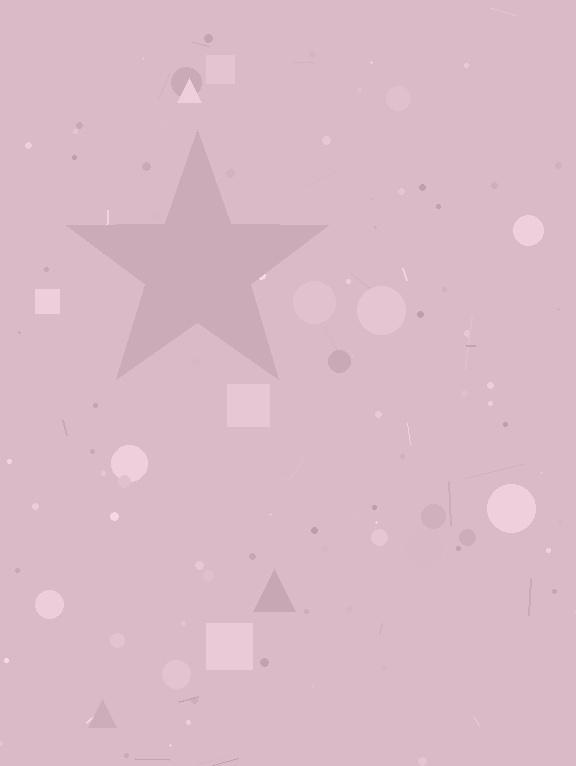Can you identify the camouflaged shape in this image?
The camouflaged shape is a star.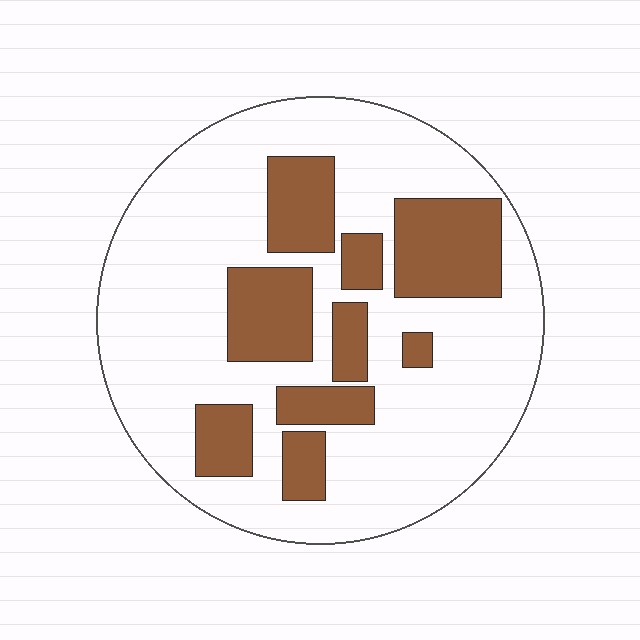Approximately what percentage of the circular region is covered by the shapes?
Approximately 25%.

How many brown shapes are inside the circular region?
9.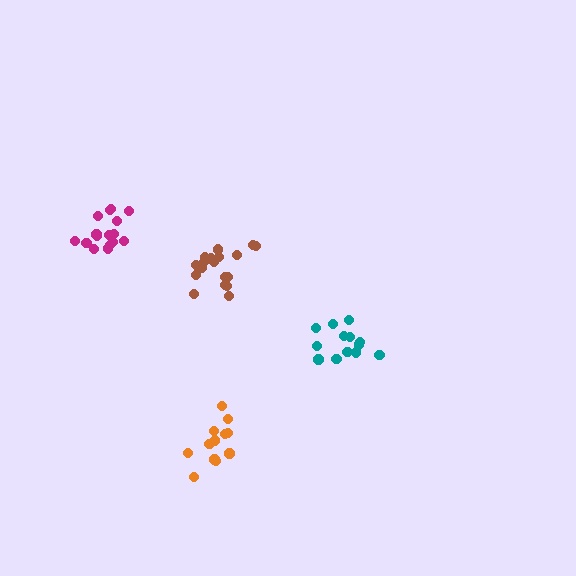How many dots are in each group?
Group 1: 13 dots, Group 2: 13 dots, Group 3: 16 dots, Group 4: 18 dots (60 total).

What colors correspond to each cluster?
The clusters are colored: teal, orange, magenta, brown.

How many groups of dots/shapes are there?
There are 4 groups.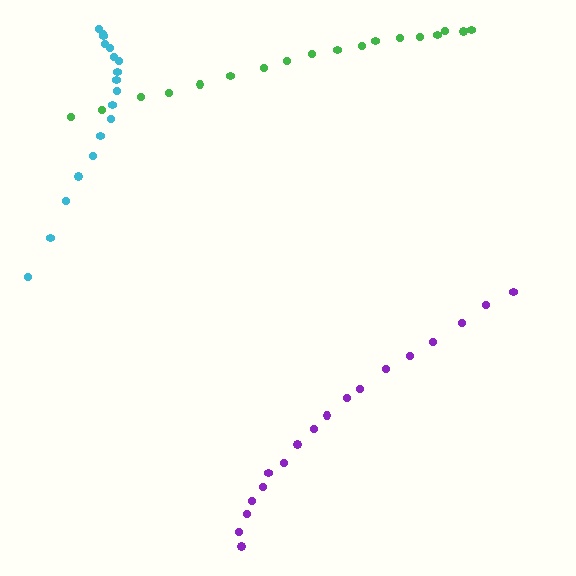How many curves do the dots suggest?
There are 3 distinct paths.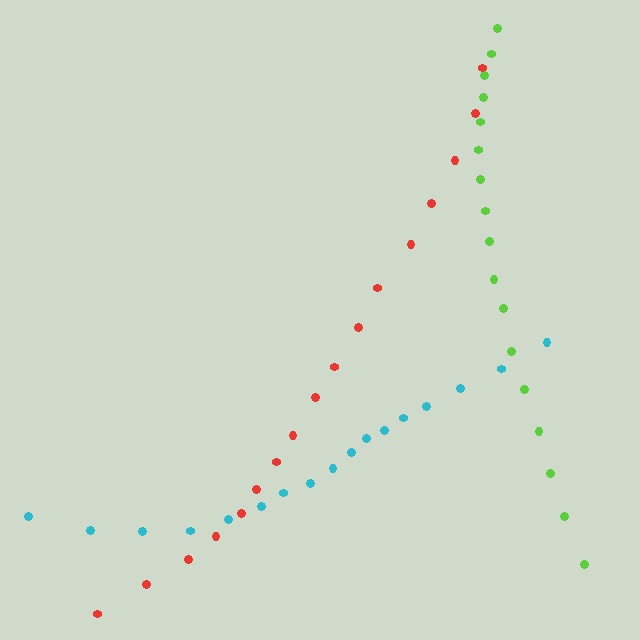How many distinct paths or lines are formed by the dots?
There are 3 distinct paths.